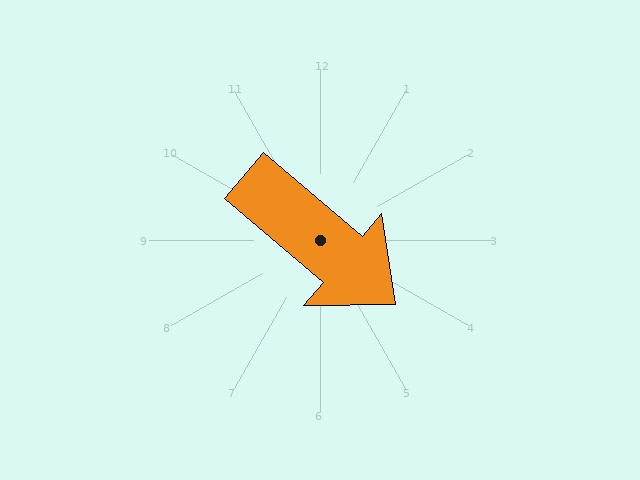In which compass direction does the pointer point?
Southeast.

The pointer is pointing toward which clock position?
Roughly 4 o'clock.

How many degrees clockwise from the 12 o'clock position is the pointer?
Approximately 130 degrees.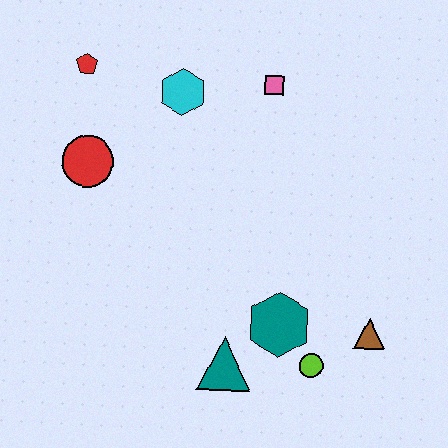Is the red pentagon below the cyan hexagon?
No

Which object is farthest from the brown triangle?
The red pentagon is farthest from the brown triangle.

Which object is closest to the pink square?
The cyan hexagon is closest to the pink square.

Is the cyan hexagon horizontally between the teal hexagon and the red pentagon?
Yes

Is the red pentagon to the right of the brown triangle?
No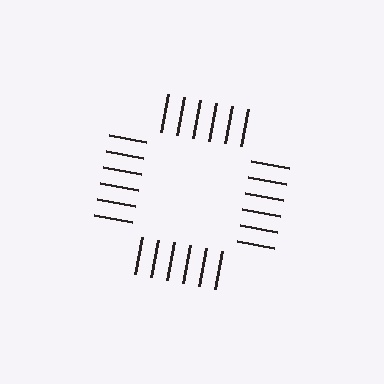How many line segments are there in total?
24 — 6 along each of the 4 edges.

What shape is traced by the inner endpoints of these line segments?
An illusory square — the line segments terminate on its edges but no continuous stroke is drawn.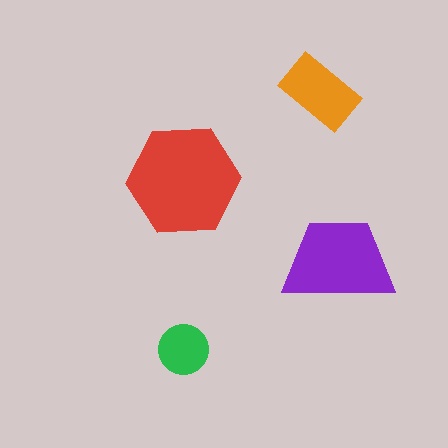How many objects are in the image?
There are 4 objects in the image.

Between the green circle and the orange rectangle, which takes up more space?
The orange rectangle.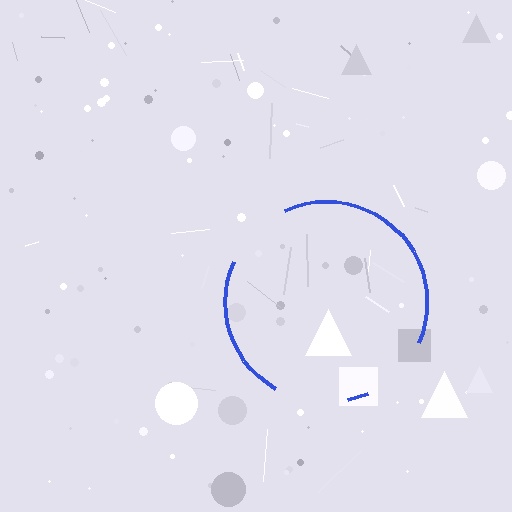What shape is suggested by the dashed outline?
The dashed outline suggests a circle.